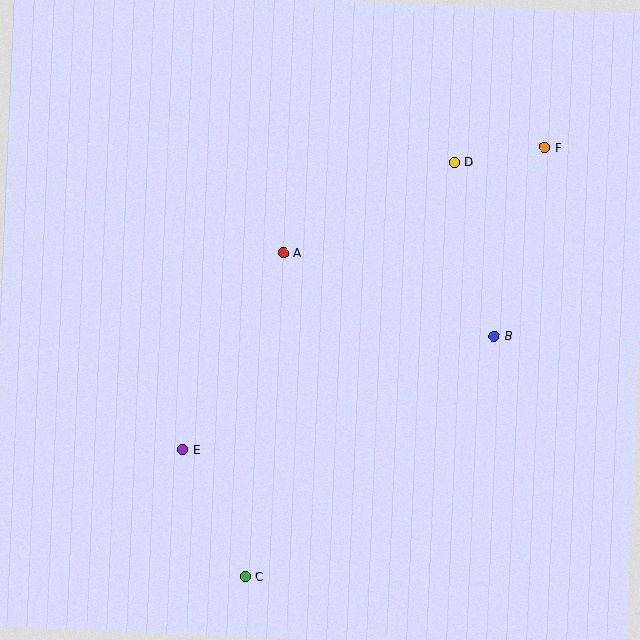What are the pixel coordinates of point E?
Point E is at (183, 450).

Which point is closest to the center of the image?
Point A at (283, 252) is closest to the center.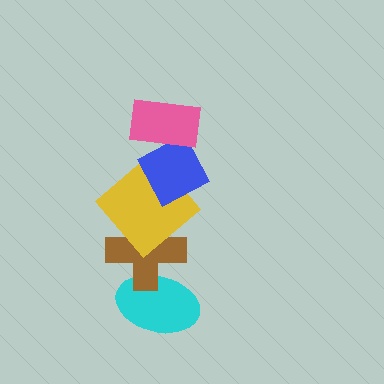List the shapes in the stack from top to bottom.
From top to bottom: the pink rectangle, the blue diamond, the yellow diamond, the brown cross, the cyan ellipse.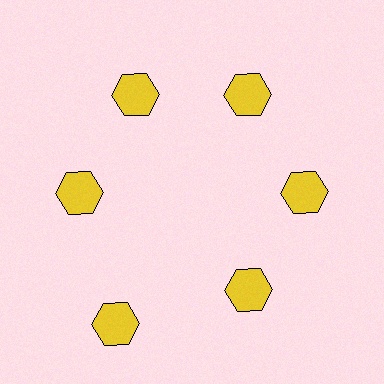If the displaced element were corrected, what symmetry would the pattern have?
It would have 6-fold rotational symmetry — the pattern would map onto itself every 60 degrees.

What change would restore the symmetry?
The symmetry would be restored by moving it inward, back onto the ring so that all 6 hexagons sit at equal angles and equal distance from the center.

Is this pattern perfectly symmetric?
No. The 6 yellow hexagons are arranged in a ring, but one element near the 7 o'clock position is pushed outward from the center, breaking the 6-fold rotational symmetry.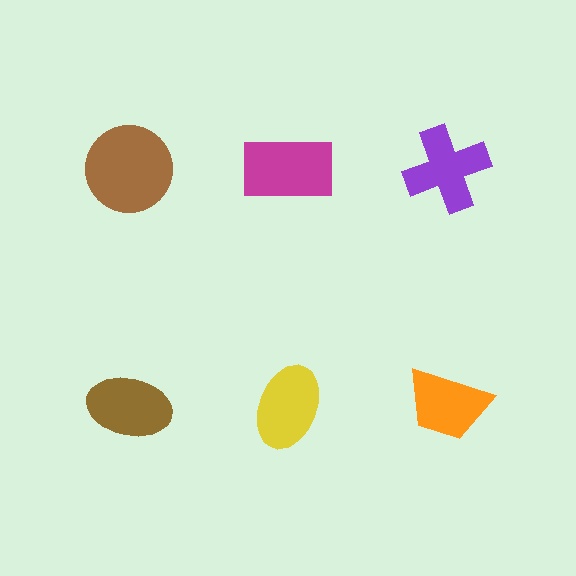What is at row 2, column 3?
An orange trapezoid.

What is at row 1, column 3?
A purple cross.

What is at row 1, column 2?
A magenta rectangle.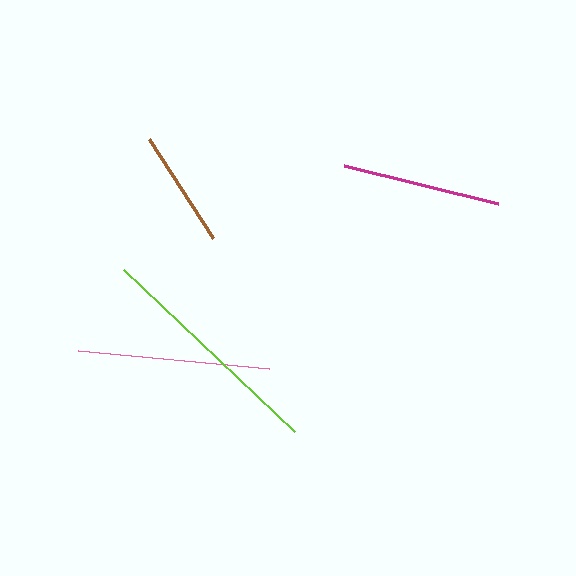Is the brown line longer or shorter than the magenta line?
The magenta line is longer than the brown line.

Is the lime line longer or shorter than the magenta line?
The lime line is longer than the magenta line.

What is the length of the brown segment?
The brown segment is approximately 118 pixels long.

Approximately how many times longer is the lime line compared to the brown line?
The lime line is approximately 2.0 times the length of the brown line.